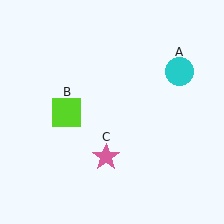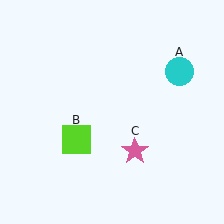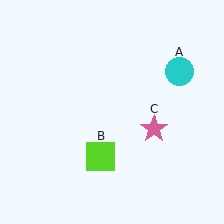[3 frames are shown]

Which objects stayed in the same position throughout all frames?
Cyan circle (object A) remained stationary.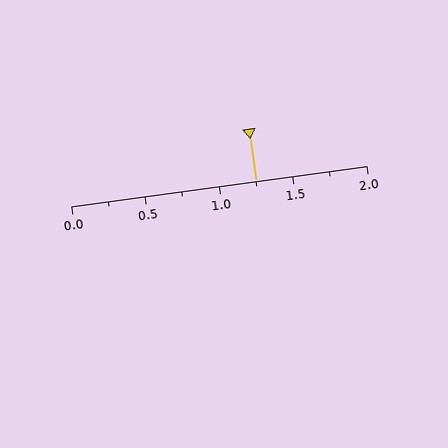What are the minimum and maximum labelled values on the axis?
The axis runs from 0.0 to 2.0.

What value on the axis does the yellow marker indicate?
The marker indicates approximately 1.25.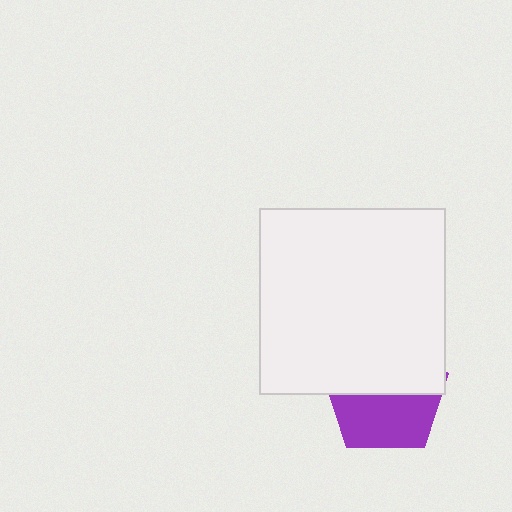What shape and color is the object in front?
The object in front is a white square.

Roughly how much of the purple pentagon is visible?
About half of it is visible (roughly 47%).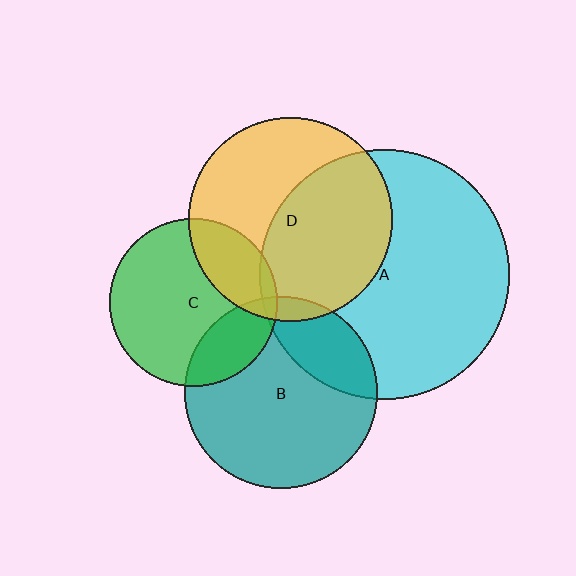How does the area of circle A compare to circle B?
Approximately 1.7 times.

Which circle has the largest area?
Circle A (cyan).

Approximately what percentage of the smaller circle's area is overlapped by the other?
Approximately 5%.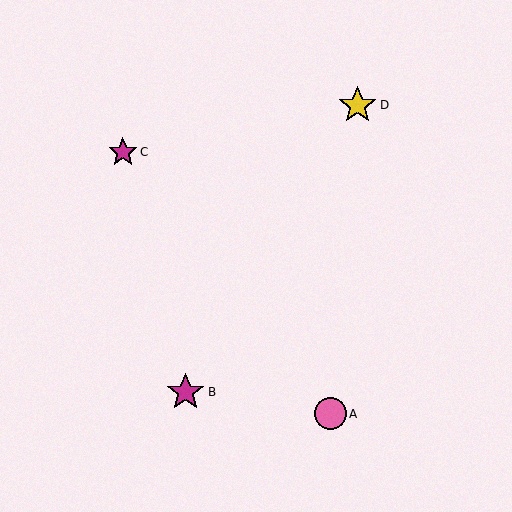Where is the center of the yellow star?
The center of the yellow star is at (358, 105).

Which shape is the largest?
The yellow star (labeled D) is the largest.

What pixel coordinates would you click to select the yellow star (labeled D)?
Click at (358, 105) to select the yellow star D.